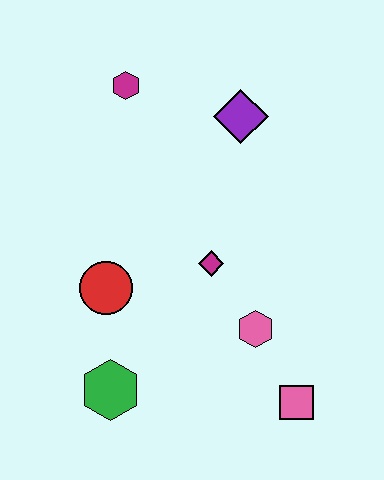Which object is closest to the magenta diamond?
The pink hexagon is closest to the magenta diamond.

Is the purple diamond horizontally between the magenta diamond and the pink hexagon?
Yes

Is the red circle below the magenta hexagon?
Yes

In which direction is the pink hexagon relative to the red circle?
The pink hexagon is to the right of the red circle.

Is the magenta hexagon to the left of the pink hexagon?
Yes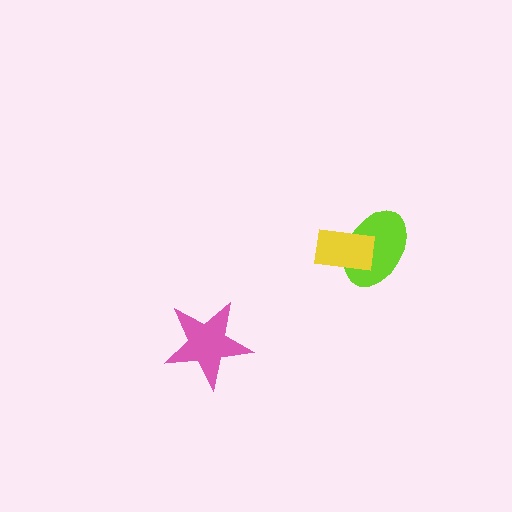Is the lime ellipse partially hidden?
Yes, it is partially covered by another shape.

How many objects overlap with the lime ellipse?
1 object overlaps with the lime ellipse.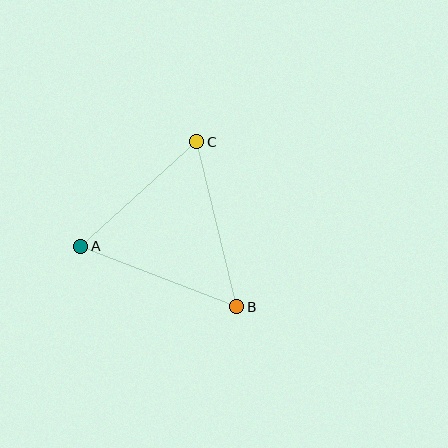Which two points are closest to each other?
Points A and C are closest to each other.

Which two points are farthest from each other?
Points B and C are farthest from each other.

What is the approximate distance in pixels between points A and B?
The distance between A and B is approximately 167 pixels.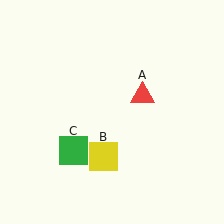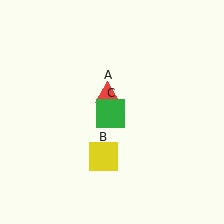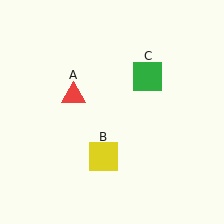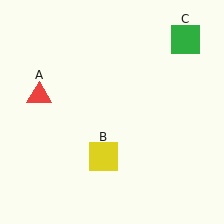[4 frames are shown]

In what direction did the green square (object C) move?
The green square (object C) moved up and to the right.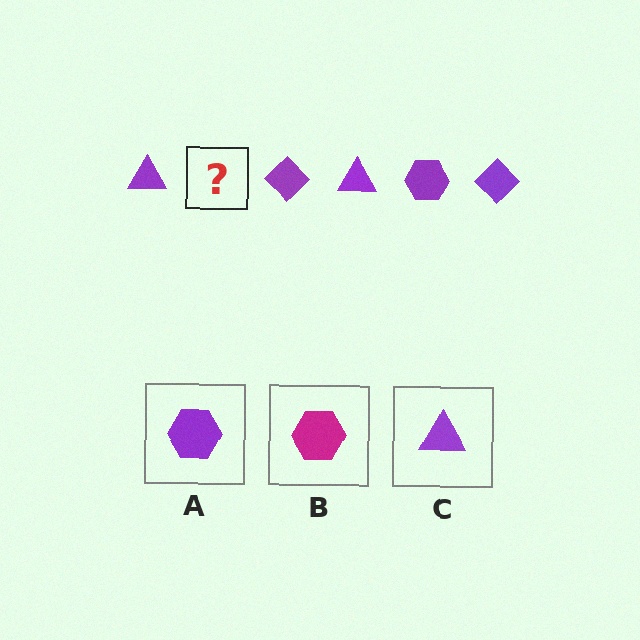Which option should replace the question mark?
Option A.